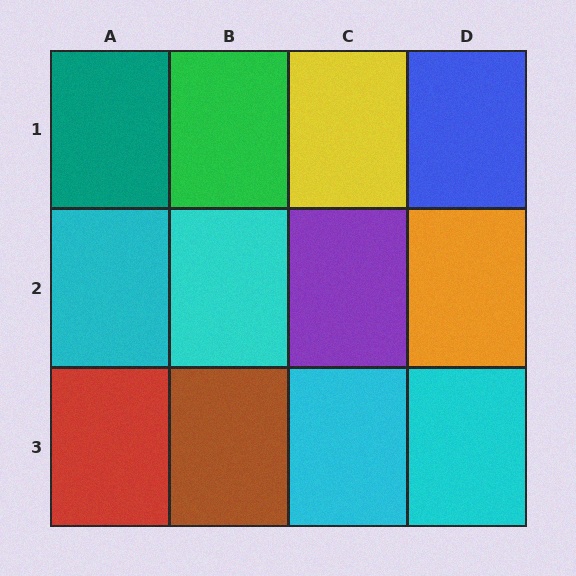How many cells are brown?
1 cell is brown.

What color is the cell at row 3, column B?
Brown.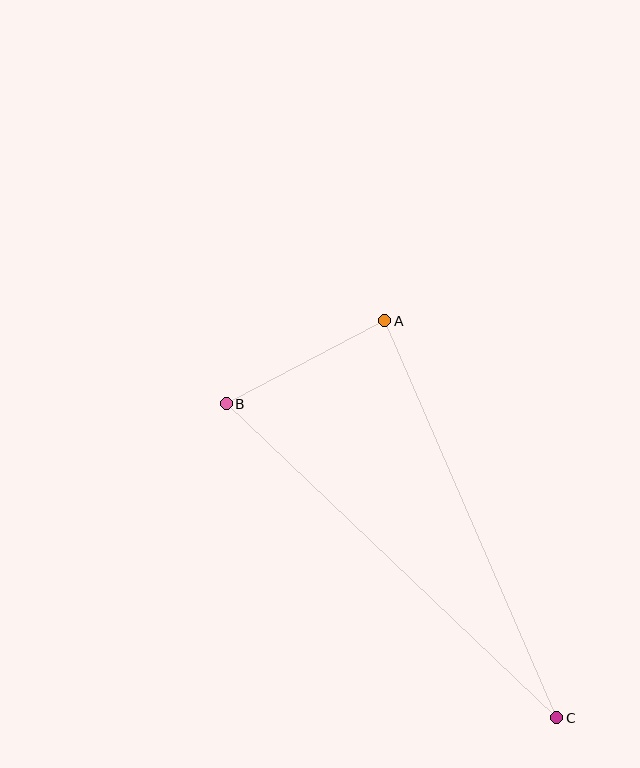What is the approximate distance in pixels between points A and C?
The distance between A and C is approximately 433 pixels.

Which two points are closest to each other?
Points A and B are closest to each other.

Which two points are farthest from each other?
Points B and C are farthest from each other.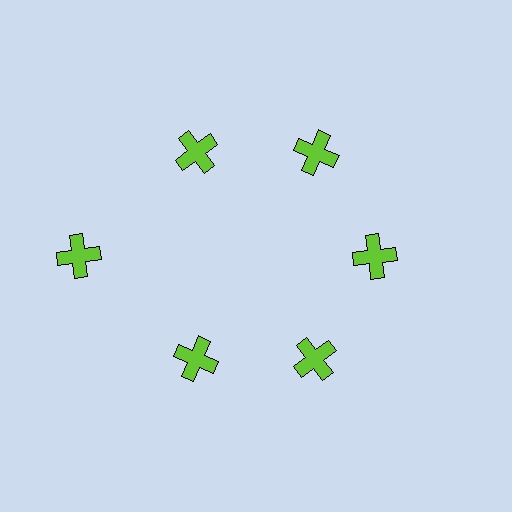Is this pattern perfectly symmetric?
No. The 6 lime crosses are arranged in a ring, but one element near the 9 o'clock position is pushed outward from the center, breaking the 6-fold rotational symmetry.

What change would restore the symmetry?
The symmetry would be restored by moving it inward, back onto the ring so that all 6 crosses sit at equal angles and equal distance from the center.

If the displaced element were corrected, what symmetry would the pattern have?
It would have 6-fold rotational symmetry — the pattern would map onto itself every 60 degrees.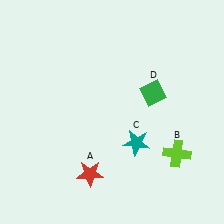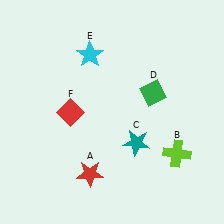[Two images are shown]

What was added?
A cyan star (E), a red diamond (F) were added in Image 2.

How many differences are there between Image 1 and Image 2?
There are 2 differences between the two images.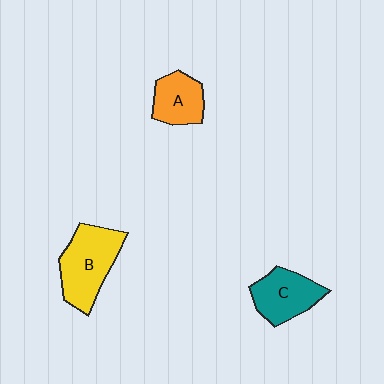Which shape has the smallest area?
Shape A (orange).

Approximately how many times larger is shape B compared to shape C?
Approximately 1.3 times.